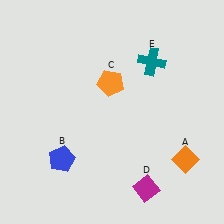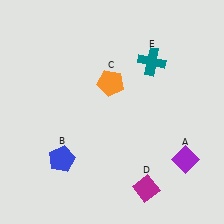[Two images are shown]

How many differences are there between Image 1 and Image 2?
There is 1 difference between the two images.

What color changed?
The diamond (A) changed from orange in Image 1 to purple in Image 2.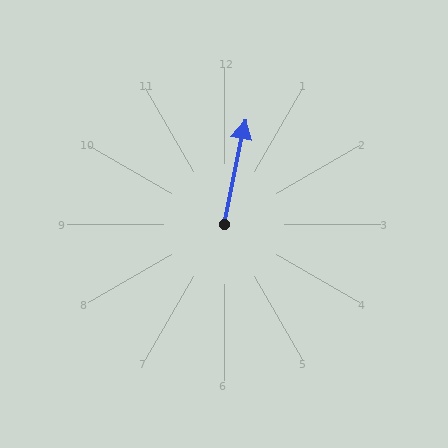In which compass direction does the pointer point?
North.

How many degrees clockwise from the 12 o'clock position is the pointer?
Approximately 12 degrees.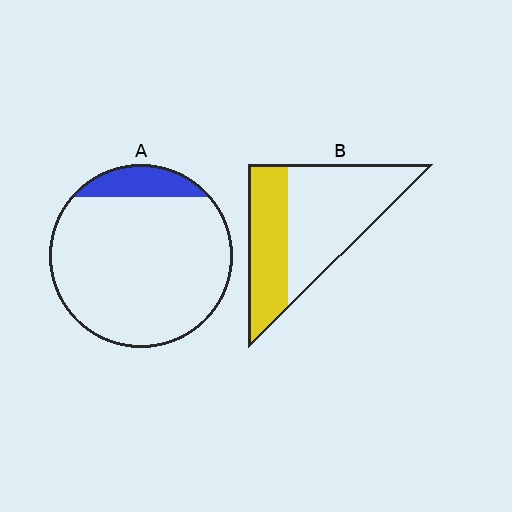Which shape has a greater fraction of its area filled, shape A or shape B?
Shape B.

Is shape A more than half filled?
No.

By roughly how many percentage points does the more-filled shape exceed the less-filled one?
By roughly 25 percentage points (B over A).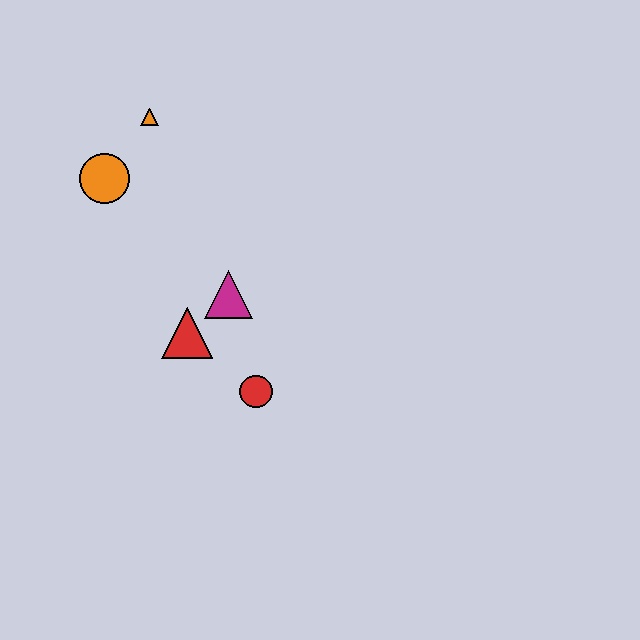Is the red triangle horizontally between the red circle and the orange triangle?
Yes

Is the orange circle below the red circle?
No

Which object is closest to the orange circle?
The orange triangle is closest to the orange circle.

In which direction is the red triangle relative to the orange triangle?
The red triangle is below the orange triangle.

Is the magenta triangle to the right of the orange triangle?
Yes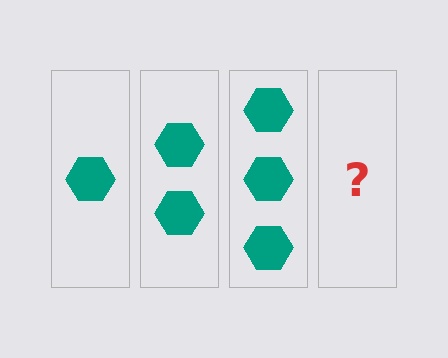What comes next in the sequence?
The next element should be 4 hexagons.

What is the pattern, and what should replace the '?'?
The pattern is that each step adds one more hexagon. The '?' should be 4 hexagons.